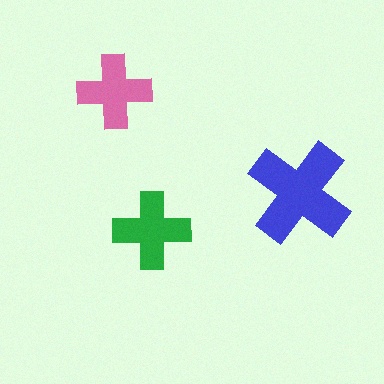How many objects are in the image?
There are 3 objects in the image.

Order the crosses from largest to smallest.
the blue one, the green one, the pink one.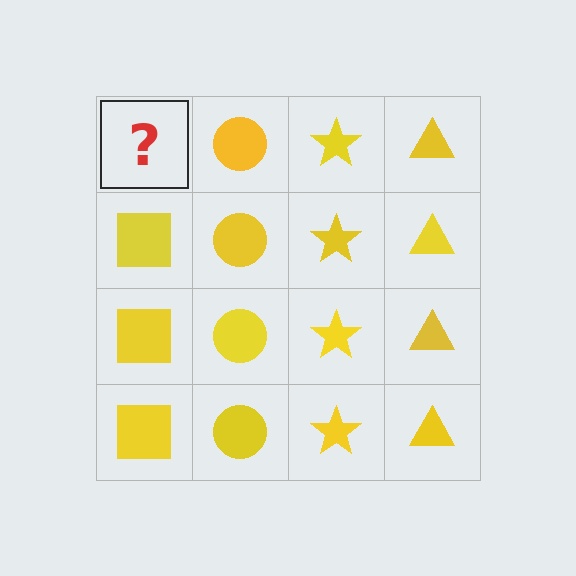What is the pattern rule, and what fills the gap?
The rule is that each column has a consistent shape. The gap should be filled with a yellow square.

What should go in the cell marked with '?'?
The missing cell should contain a yellow square.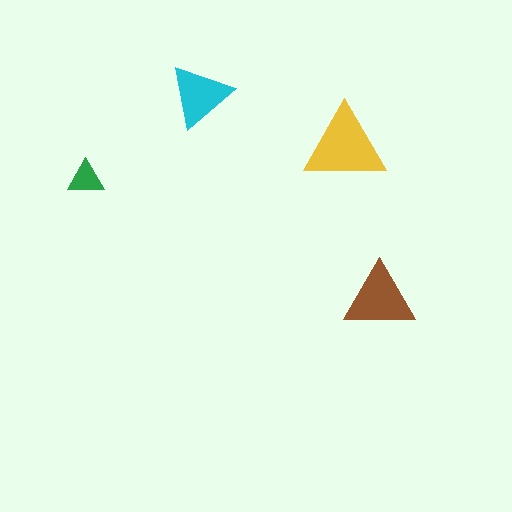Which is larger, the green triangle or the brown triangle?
The brown one.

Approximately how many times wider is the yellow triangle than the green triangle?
About 2 times wider.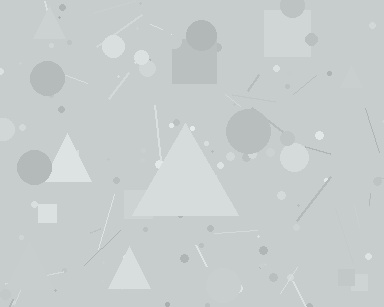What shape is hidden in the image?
A triangle is hidden in the image.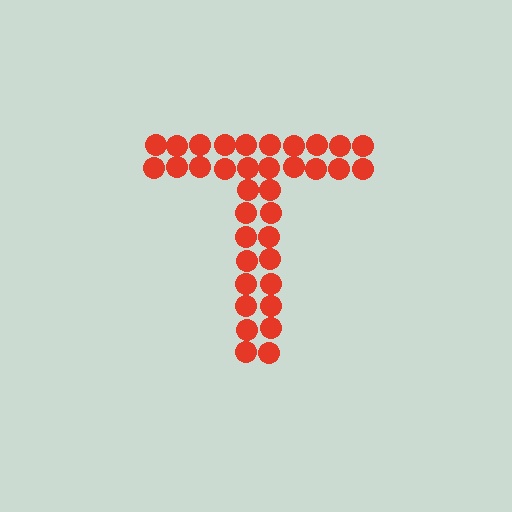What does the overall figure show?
The overall figure shows the letter T.